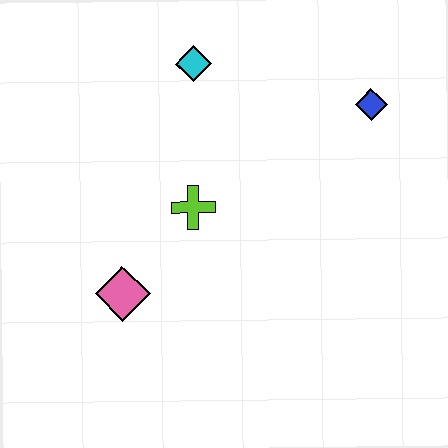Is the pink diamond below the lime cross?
Yes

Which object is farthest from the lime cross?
The blue diamond is farthest from the lime cross.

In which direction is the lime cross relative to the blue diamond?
The lime cross is to the left of the blue diamond.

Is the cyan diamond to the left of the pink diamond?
No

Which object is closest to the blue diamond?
The cyan diamond is closest to the blue diamond.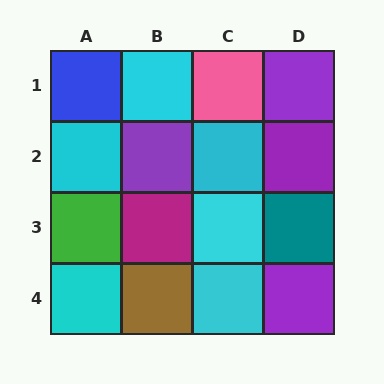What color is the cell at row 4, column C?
Cyan.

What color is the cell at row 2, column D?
Purple.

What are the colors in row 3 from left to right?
Green, magenta, cyan, teal.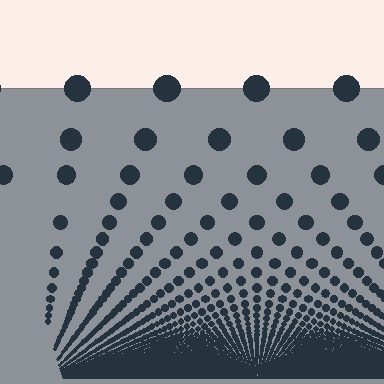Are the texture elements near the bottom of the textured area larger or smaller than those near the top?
Smaller. The gradient is inverted — elements near the bottom are smaller and denser.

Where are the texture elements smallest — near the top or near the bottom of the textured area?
Near the bottom.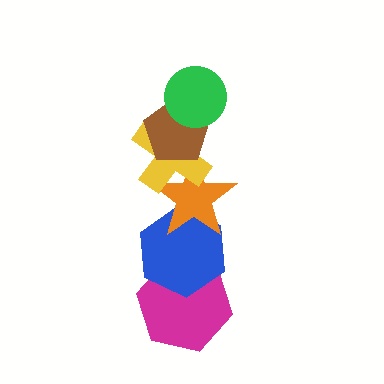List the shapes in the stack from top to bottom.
From top to bottom: the green circle, the brown pentagon, the yellow cross, the orange star, the blue hexagon, the magenta hexagon.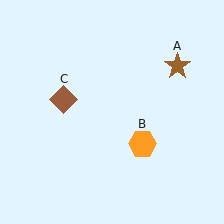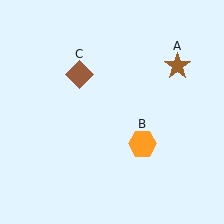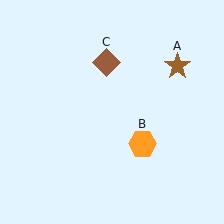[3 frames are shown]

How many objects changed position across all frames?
1 object changed position: brown diamond (object C).